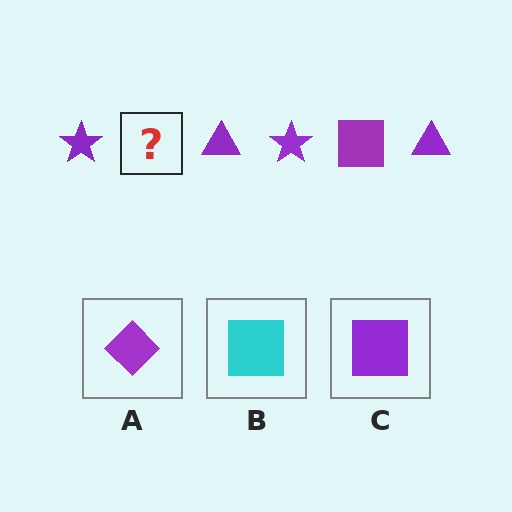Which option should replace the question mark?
Option C.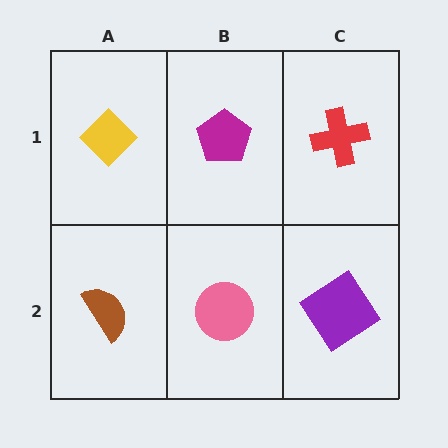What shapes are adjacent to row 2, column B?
A magenta pentagon (row 1, column B), a brown semicircle (row 2, column A), a purple diamond (row 2, column C).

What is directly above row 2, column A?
A yellow diamond.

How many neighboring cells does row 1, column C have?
2.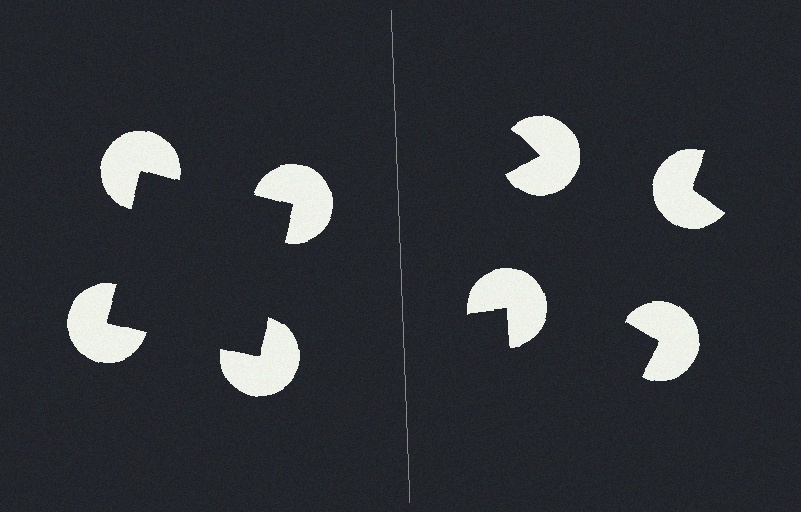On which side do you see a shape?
An illusory square appears on the left side. On the right side the wedge cuts are rotated, so no coherent shape forms.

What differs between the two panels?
The pac-man discs are positioned identically on both sides; only the wedge orientations differ. On the left they align to a square; on the right they are misaligned.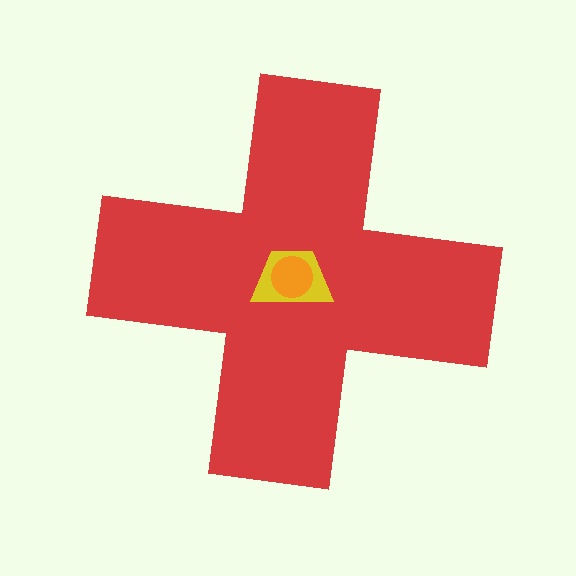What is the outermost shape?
The red cross.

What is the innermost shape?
The orange circle.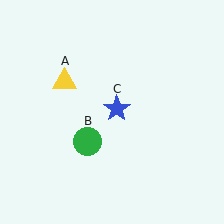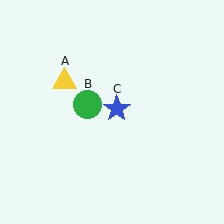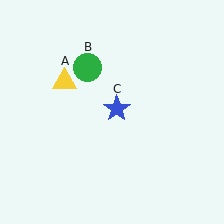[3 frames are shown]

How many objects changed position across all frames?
1 object changed position: green circle (object B).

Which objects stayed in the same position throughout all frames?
Yellow triangle (object A) and blue star (object C) remained stationary.